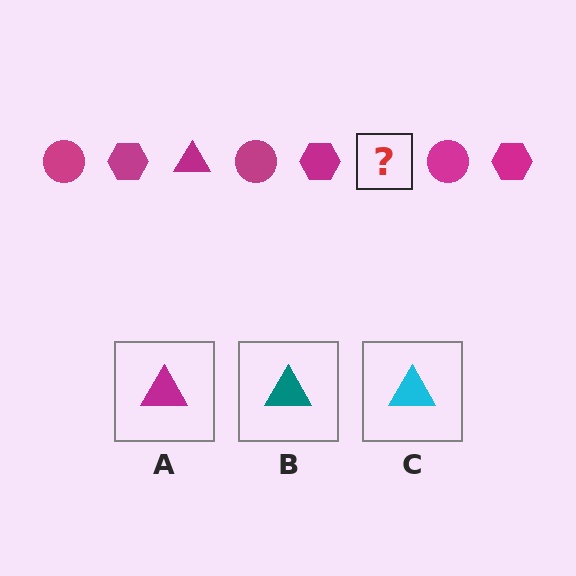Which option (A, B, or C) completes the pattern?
A.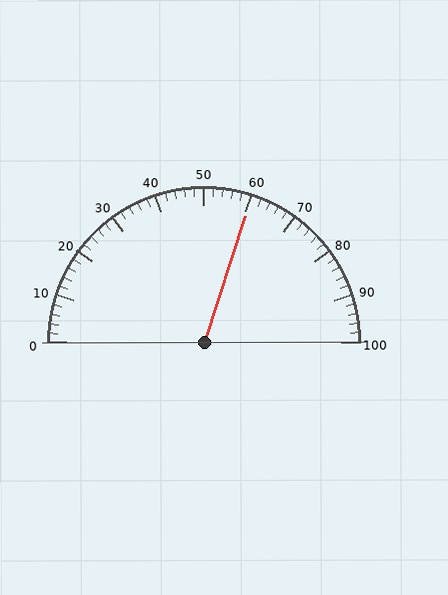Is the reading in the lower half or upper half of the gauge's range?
The reading is in the upper half of the range (0 to 100).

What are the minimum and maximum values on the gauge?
The gauge ranges from 0 to 100.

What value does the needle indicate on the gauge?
The needle indicates approximately 60.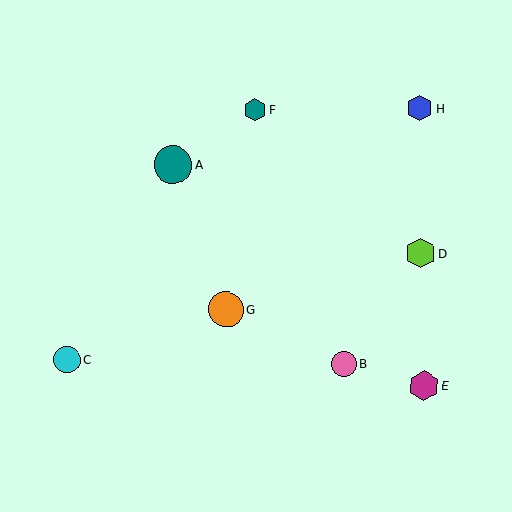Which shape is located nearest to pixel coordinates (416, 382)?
The magenta hexagon (labeled E) at (424, 386) is nearest to that location.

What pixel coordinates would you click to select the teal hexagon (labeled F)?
Click at (255, 110) to select the teal hexagon F.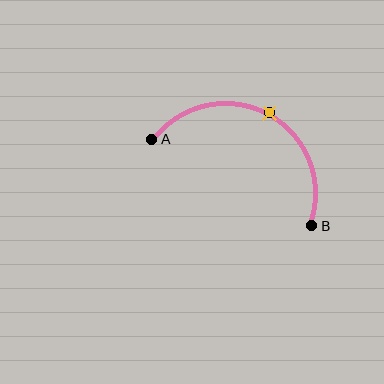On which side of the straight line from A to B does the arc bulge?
The arc bulges above the straight line connecting A and B.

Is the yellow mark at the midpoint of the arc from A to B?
Yes. The yellow mark lies on the arc at equal arc-length from both A and B — it is the arc midpoint.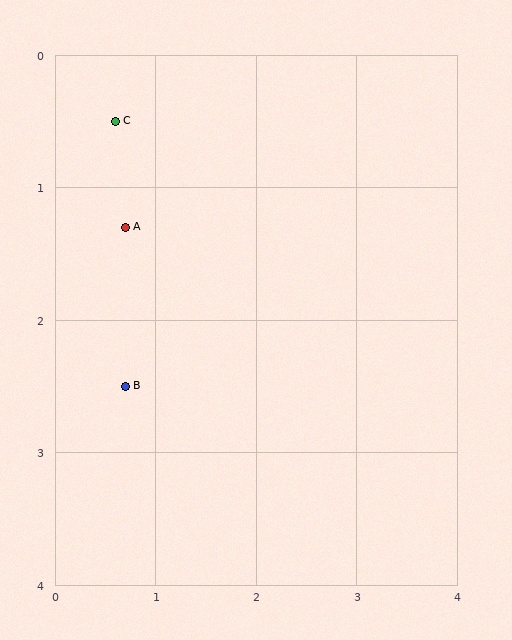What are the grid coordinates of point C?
Point C is at approximately (0.6, 0.5).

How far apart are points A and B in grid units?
Points A and B are about 1.2 grid units apart.